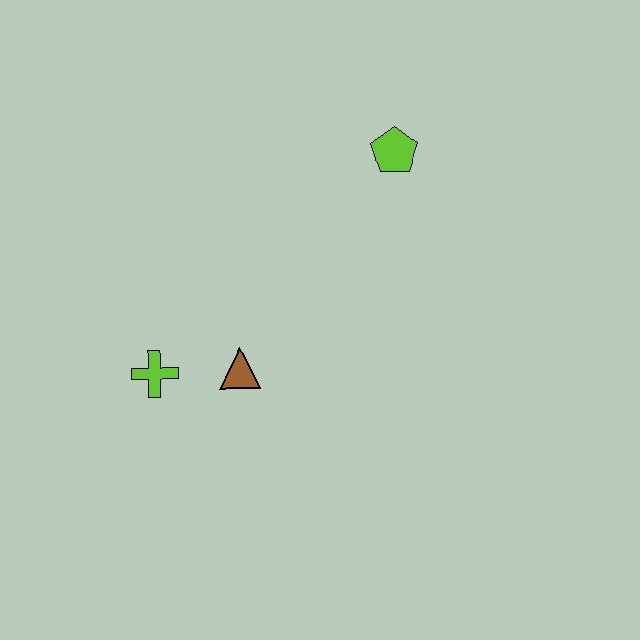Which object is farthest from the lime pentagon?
The lime cross is farthest from the lime pentagon.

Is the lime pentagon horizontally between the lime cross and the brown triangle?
No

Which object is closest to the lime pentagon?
The brown triangle is closest to the lime pentagon.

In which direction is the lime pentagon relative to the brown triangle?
The lime pentagon is above the brown triangle.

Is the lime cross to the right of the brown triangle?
No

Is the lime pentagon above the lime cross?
Yes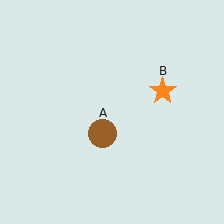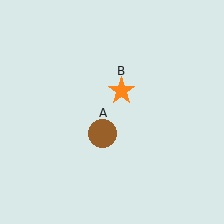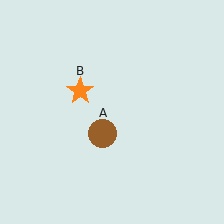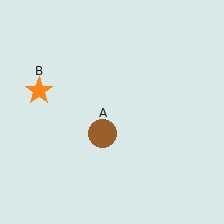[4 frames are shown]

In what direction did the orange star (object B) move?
The orange star (object B) moved left.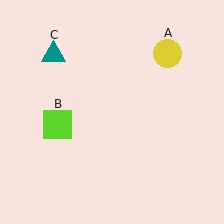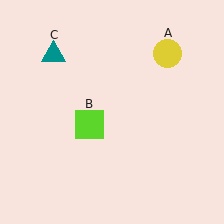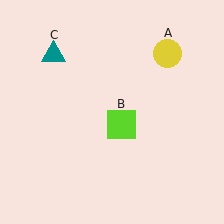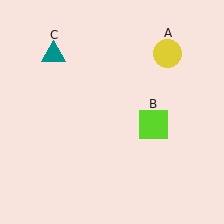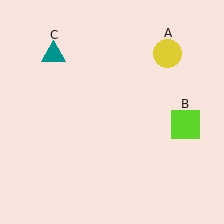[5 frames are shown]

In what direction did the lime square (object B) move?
The lime square (object B) moved right.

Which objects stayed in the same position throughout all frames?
Yellow circle (object A) and teal triangle (object C) remained stationary.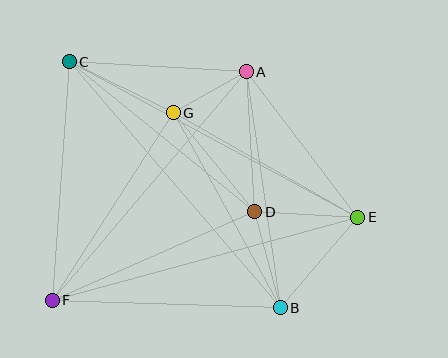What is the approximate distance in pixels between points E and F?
The distance between E and F is approximately 316 pixels.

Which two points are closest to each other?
Points A and G are closest to each other.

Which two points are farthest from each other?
Points C and E are farthest from each other.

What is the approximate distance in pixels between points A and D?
The distance between A and D is approximately 141 pixels.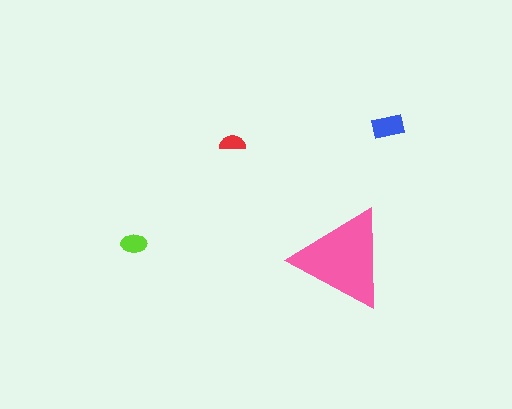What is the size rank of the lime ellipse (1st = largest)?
3rd.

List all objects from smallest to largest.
The red semicircle, the lime ellipse, the blue rectangle, the pink triangle.